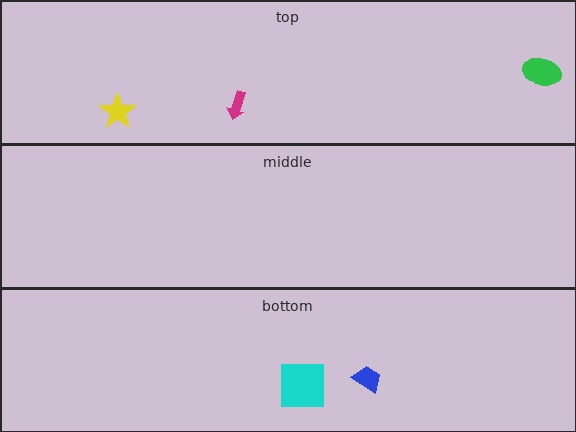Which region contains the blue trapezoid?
The bottom region.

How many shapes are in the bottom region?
2.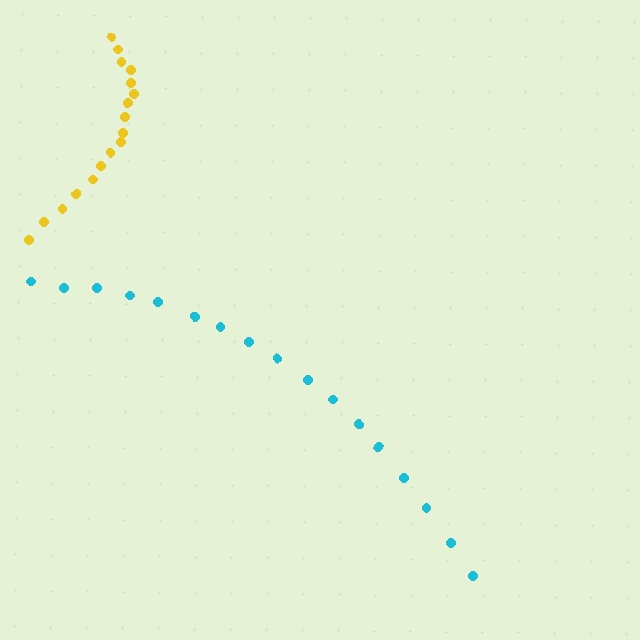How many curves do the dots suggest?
There are 2 distinct paths.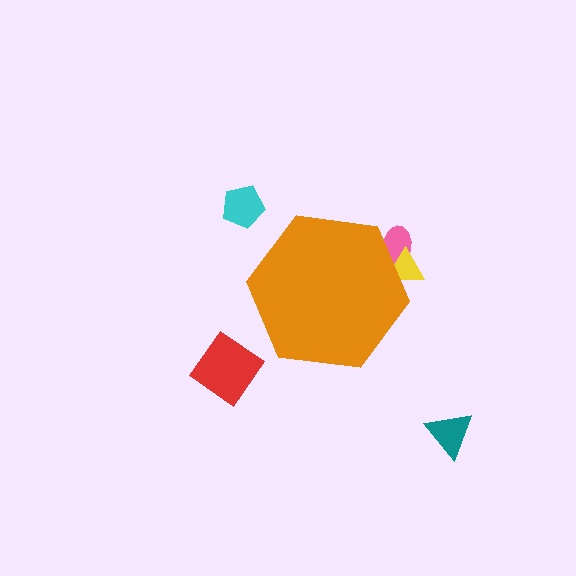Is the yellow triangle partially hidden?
Yes, the yellow triangle is partially hidden behind the orange hexagon.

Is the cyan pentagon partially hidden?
No, the cyan pentagon is fully visible.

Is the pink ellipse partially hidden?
Yes, the pink ellipse is partially hidden behind the orange hexagon.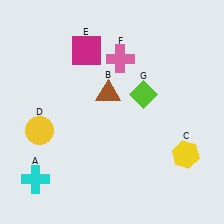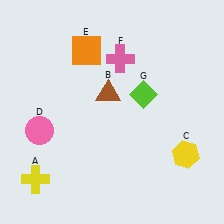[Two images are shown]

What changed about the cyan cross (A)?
In Image 1, A is cyan. In Image 2, it changed to yellow.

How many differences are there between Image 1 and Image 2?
There are 3 differences between the two images.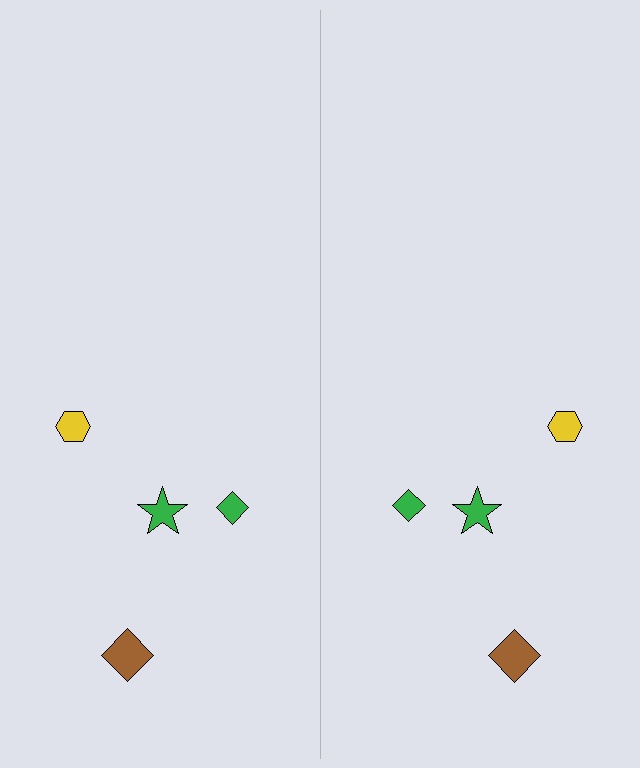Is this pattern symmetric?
Yes, this pattern has bilateral (reflection) symmetry.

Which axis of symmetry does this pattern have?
The pattern has a vertical axis of symmetry running through the center of the image.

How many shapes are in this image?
There are 8 shapes in this image.